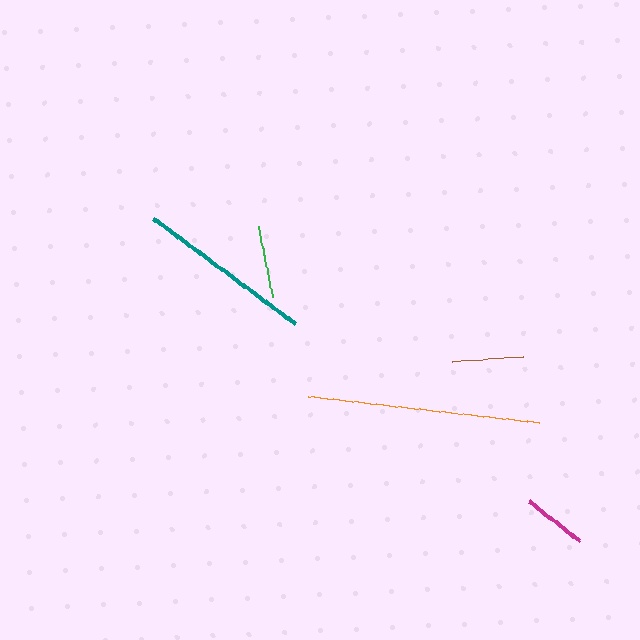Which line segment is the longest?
The orange line is the longest at approximately 233 pixels.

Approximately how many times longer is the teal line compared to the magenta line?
The teal line is approximately 2.8 times the length of the magenta line.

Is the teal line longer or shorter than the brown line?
The teal line is longer than the brown line.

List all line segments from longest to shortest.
From longest to shortest: orange, teal, green, brown, magenta.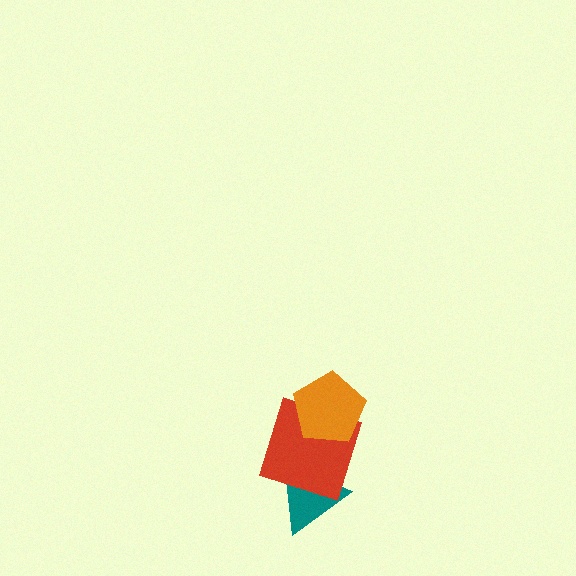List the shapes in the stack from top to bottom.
From top to bottom: the orange pentagon, the red square, the teal triangle.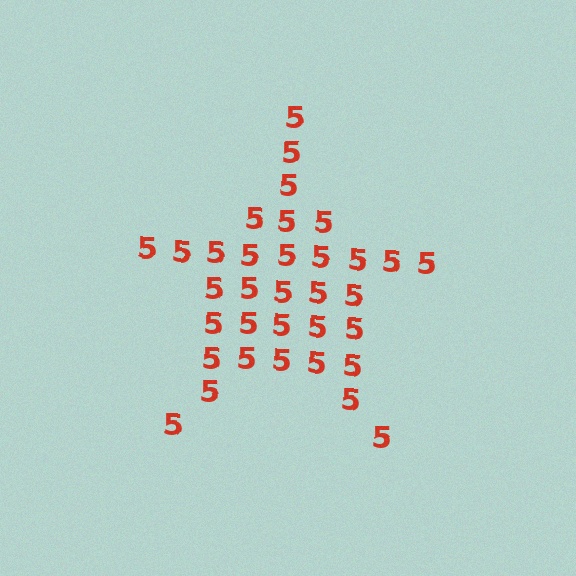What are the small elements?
The small elements are digit 5's.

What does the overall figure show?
The overall figure shows a star.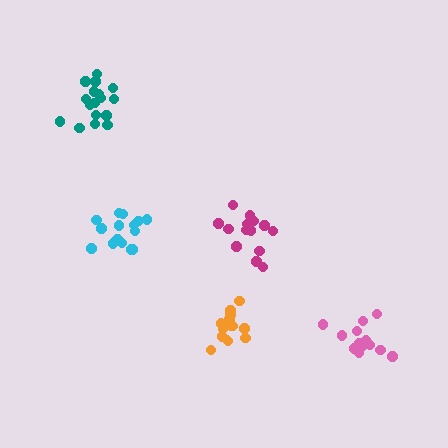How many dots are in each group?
Group 1: 14 dots, Group 2: 14 dots, Group 3: 13 dots, Group 4: 18 dots, Group 5: 15 dots (74 total).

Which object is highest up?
The teal cluster is topmost.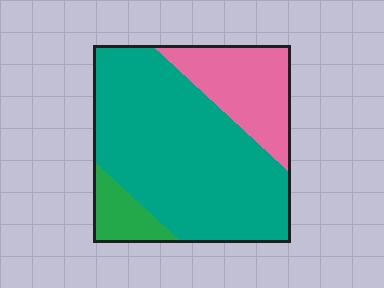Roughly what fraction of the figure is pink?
Pink covers roughly 25% of the figure.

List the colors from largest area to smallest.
From largest to smallest: teal, pink, green.